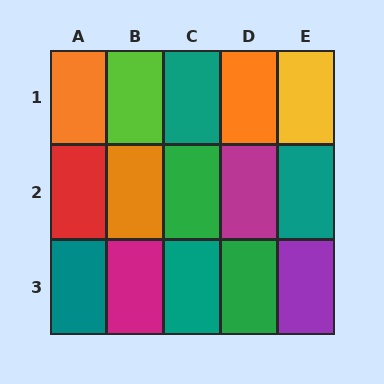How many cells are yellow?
1 cell is yellow.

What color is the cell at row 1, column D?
Orange.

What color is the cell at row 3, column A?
Teal.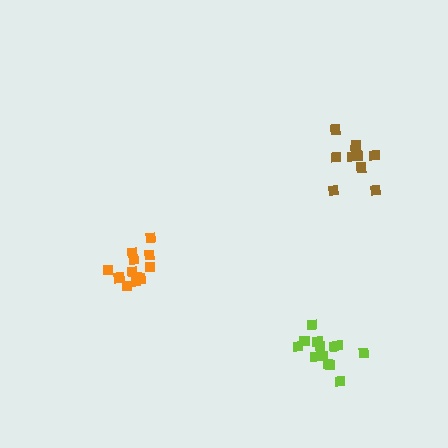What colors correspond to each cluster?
The clusters are colored: brown, orange, lime.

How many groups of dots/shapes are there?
There are 3 groups.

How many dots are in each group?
Group 1: 10 dots, Group 2: 12 dots, Group 3: 13 dots (35 total).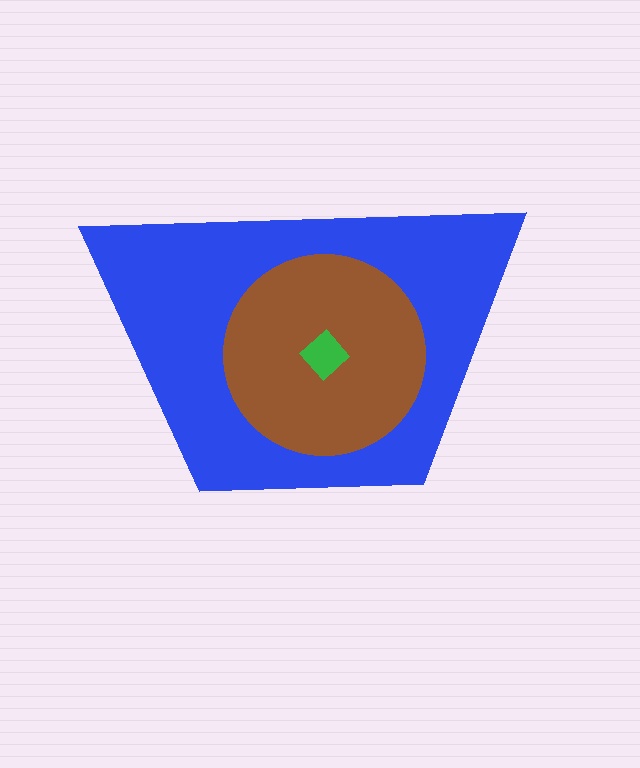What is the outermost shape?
The blue trapezoid.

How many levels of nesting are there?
3.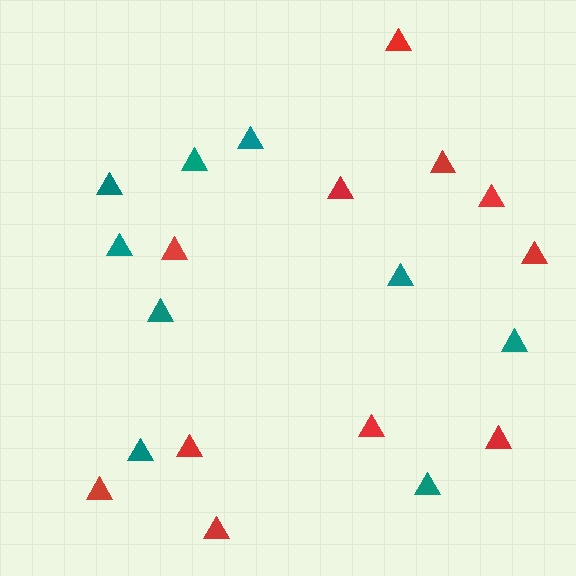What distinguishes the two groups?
There are 2 groups: one group of red triangles (11) and one group of teal triangles (9).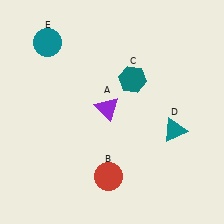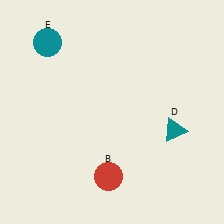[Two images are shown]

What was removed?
The purple triangle (A), the teal hexagon (C) were removed in Image 2.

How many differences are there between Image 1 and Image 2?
There are 2 differences between the two images.